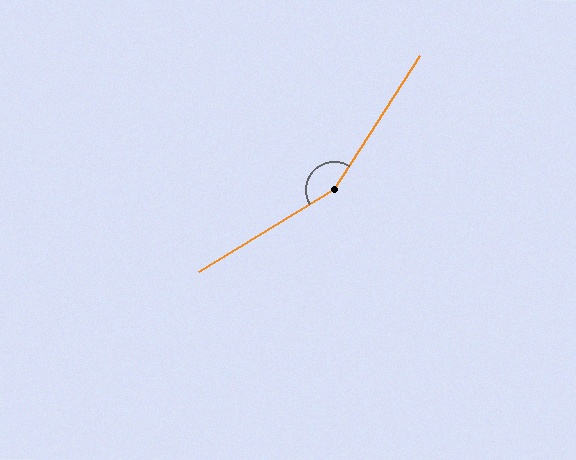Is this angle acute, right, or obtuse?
It is obtuse.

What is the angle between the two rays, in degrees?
Approximately 154 degrees.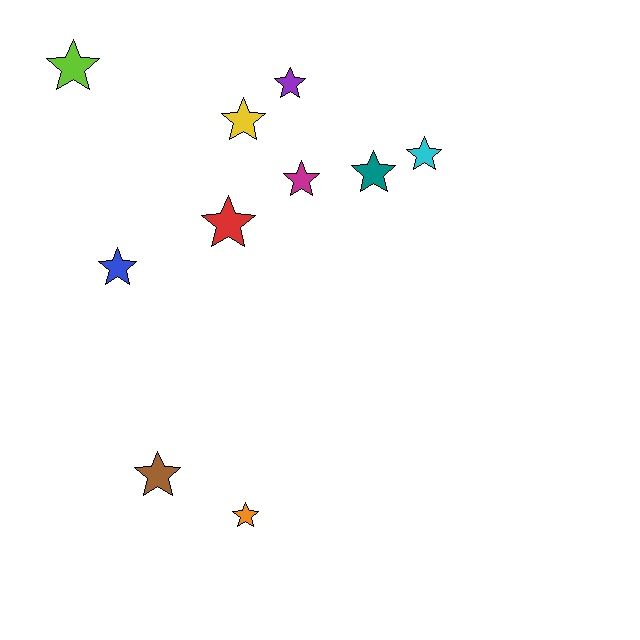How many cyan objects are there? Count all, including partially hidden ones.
There is 1 cyan object.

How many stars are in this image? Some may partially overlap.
There are 10 stars.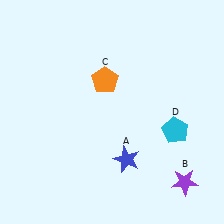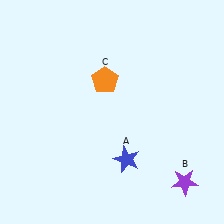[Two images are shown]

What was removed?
The cyan pentagon (D) was removed in Image 2.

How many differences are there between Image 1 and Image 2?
There is 1 difference between the two images.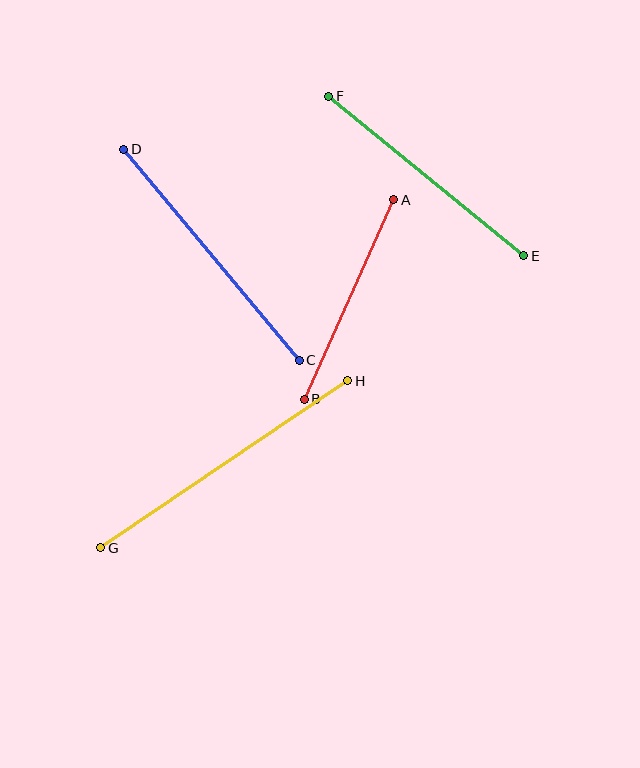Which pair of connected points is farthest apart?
Points G and H are farthest apart.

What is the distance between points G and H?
The distance is approximately 298 pixels.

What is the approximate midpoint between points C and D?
The midpoint is at approximately (212, 255) pixels.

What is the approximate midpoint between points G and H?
The midpoint is at approximately (224, 464) pixels.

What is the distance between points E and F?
The distance is approximately 252 pixels.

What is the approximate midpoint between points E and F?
The midpoint is at approximately (426, 176) pixels.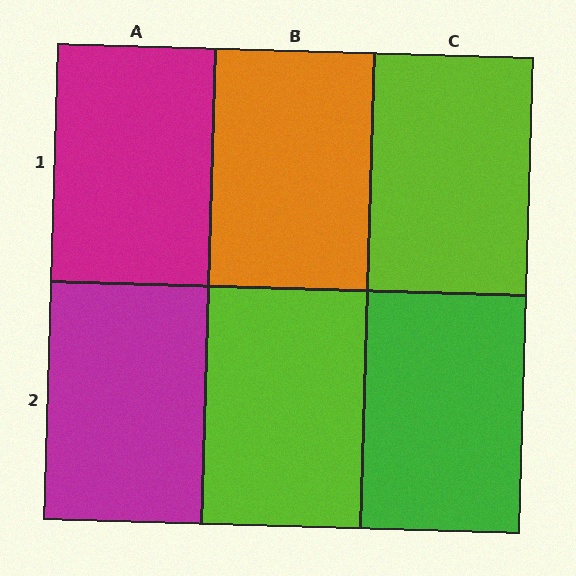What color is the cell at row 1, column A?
Magenta.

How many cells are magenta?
2 cells are magenta.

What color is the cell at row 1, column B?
Orange.